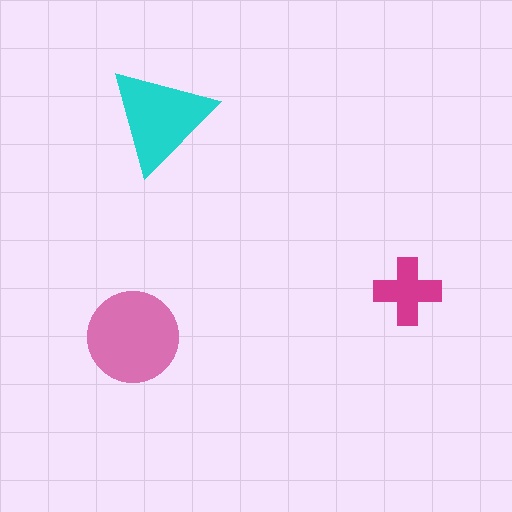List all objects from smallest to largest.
The magenta cross, the cyan triangle, the pink circle.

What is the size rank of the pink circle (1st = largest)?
1st.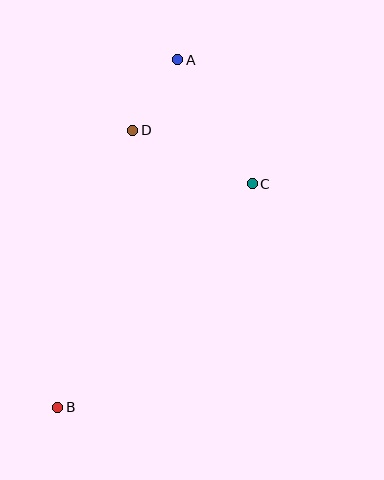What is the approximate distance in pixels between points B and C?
The distance between B and C is approximately 296 pixels.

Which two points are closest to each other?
Points A and D are closest to each other.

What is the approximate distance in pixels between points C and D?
The distance between C and D is approximately 131 pixels.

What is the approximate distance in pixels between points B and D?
The distance between B and D is approximately 287 pixels.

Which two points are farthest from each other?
Points A and B are farthest from each other.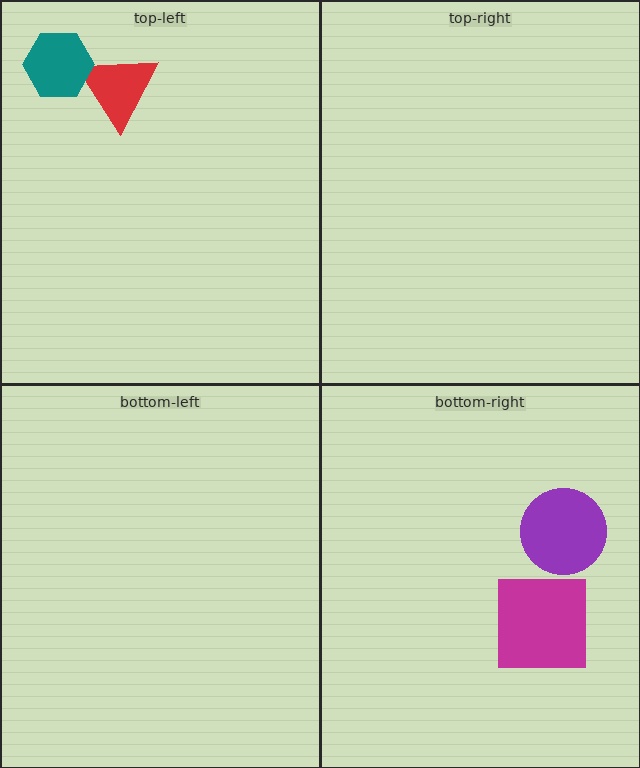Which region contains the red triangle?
The top-left region.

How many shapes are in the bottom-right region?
2.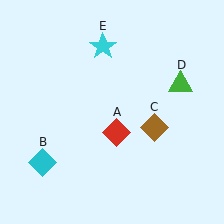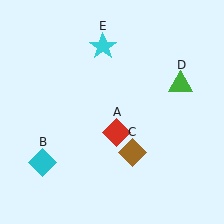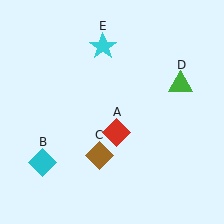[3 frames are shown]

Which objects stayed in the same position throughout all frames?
Red diamond (object A) and cyan diamond (object B) and green triangle (object D) and cyan star (object E) remained stationary.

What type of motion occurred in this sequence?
The brown diamond (object C) rotated clockwise around the center of the scene.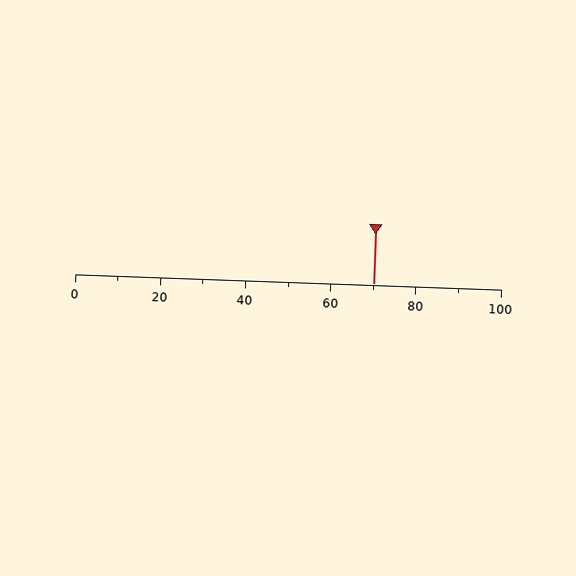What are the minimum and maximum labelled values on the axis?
The axis runs from 0 to 100.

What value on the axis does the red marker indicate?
The marker indicates approximately 70.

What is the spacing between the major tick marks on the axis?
The major ticks are spaced 20 apart.